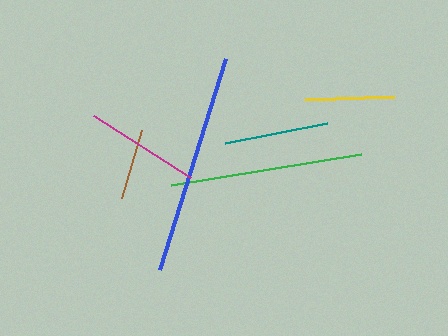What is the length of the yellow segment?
The yellow segment is approximately 88 pixels long.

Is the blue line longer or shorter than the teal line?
The blue line is longer than the teal line.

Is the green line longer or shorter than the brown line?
The green line is longer than the brown line.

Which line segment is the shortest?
The brown line is the shortest at approximately 71 pixels.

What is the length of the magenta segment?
The magenta segment is approximately 115 pixels long.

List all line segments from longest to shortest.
From longest to shortest: blue, green, magenta, teal, yellow, brown.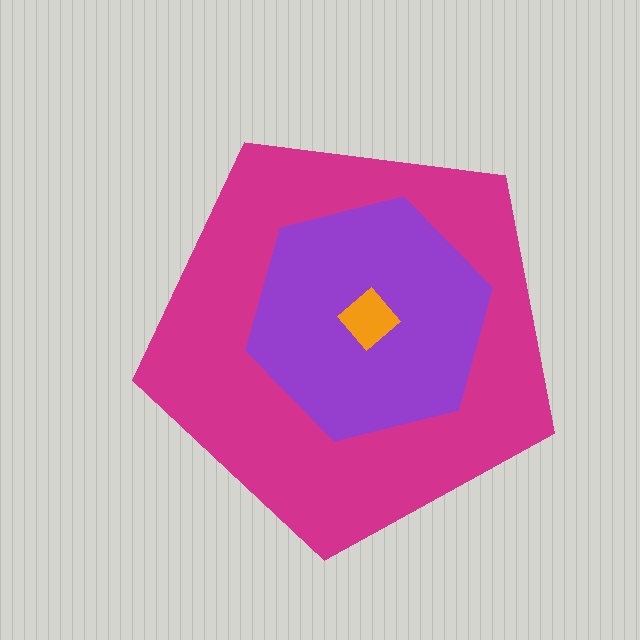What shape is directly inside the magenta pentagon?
The purple hexagon.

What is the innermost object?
The orange diamond.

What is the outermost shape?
The magenta pentagon.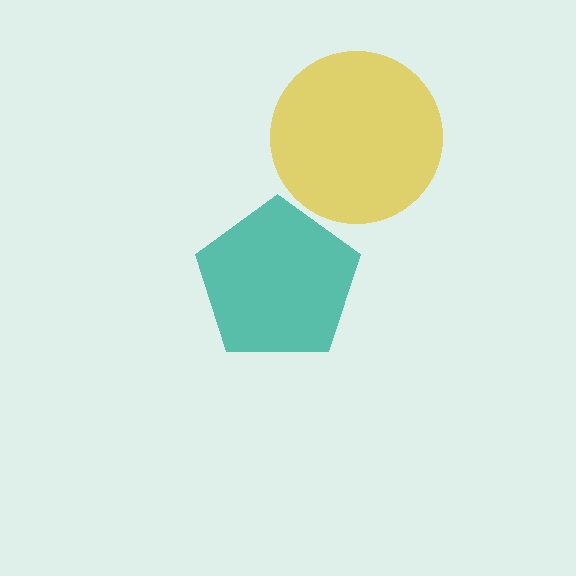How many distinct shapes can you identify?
There are 2 distinct shapes: a yellow circle, a teal pentagon.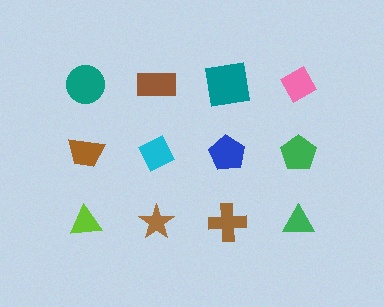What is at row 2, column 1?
A brown trapezoid.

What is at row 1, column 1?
A teal circle.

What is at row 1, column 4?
A pink diamond.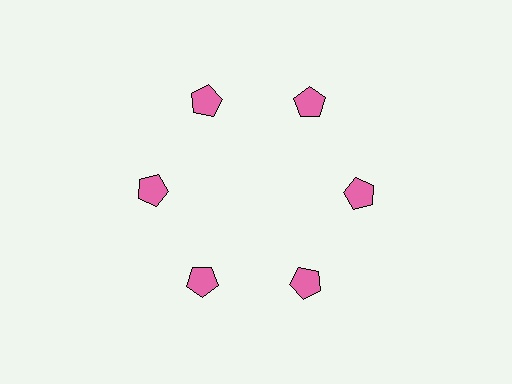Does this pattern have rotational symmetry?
Yes, this pattern has 6-fold rotational symmetry. It looks the same after rotating 60 degrees around the center.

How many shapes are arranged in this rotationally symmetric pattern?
There are 6 shapes, arranged in 6 groups of 1.